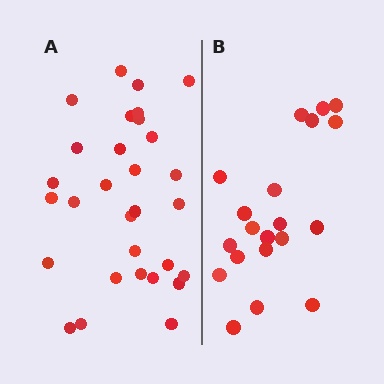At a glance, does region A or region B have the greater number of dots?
Region A (the left region) has more dots.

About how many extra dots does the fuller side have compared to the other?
Region A has roughly 10 or so more dots than region B.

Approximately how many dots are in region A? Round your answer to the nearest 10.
About 30 dots.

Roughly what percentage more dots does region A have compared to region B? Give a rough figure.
About 50% more.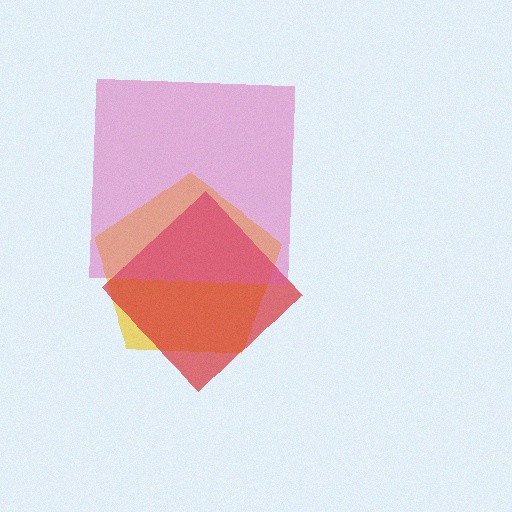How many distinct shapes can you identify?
There are 3 distinct shapes: a yellow pentagon, a red diamond, a pink square.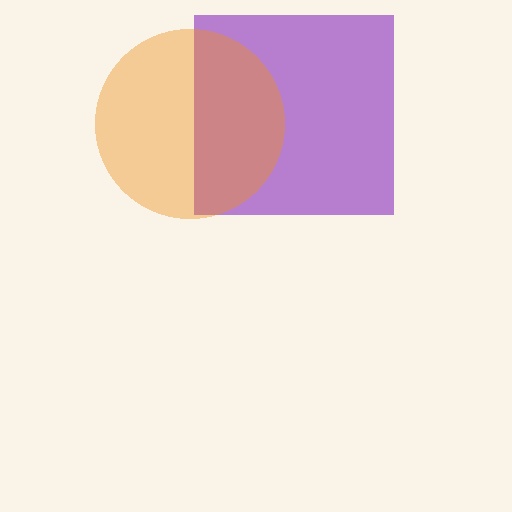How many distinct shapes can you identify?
There are 2 distinct shapes: a purple square, an orange circle.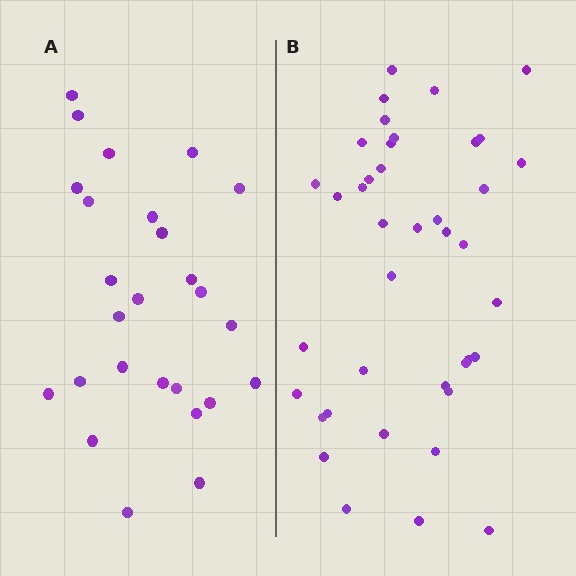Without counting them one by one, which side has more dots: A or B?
Region B (the right region) has more dots.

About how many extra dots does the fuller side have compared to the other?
Region B has approximately 15 more dots than region A.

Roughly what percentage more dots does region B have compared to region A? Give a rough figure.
About 55% more.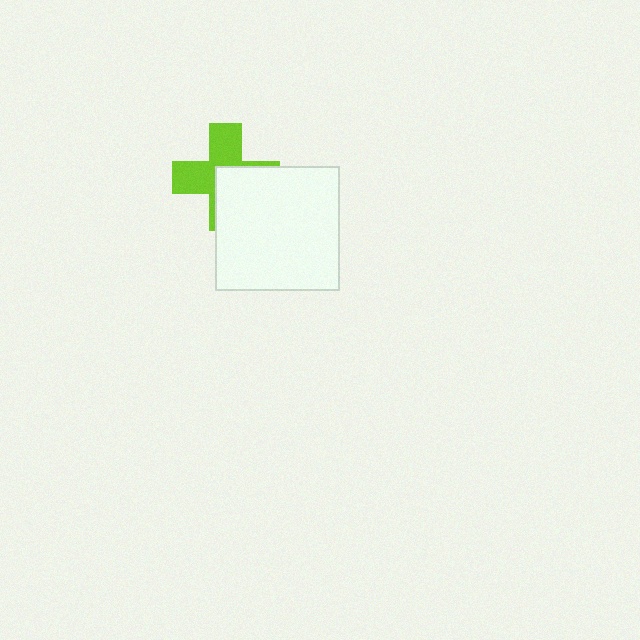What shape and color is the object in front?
The object in front is a white square.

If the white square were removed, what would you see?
You would see the complete lime cross.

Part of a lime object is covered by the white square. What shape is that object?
It is a cross.